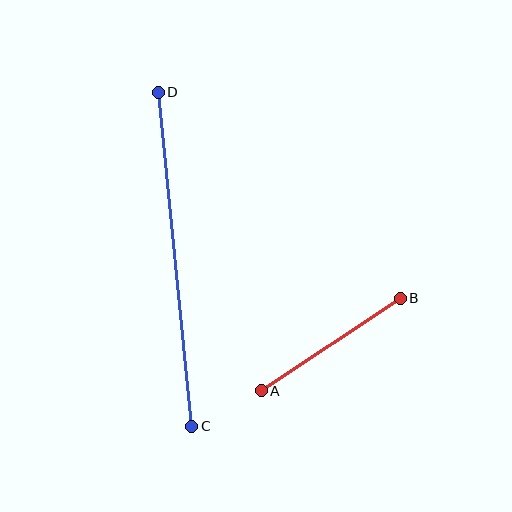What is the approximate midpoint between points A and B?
The midpoint is at approximately (331, 345) pixels.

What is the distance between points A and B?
The distance is approximately 167 pixels.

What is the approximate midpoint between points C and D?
The midpoint is at approximately (175, 259) pixels.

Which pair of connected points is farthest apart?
Points C and D are farthest apart.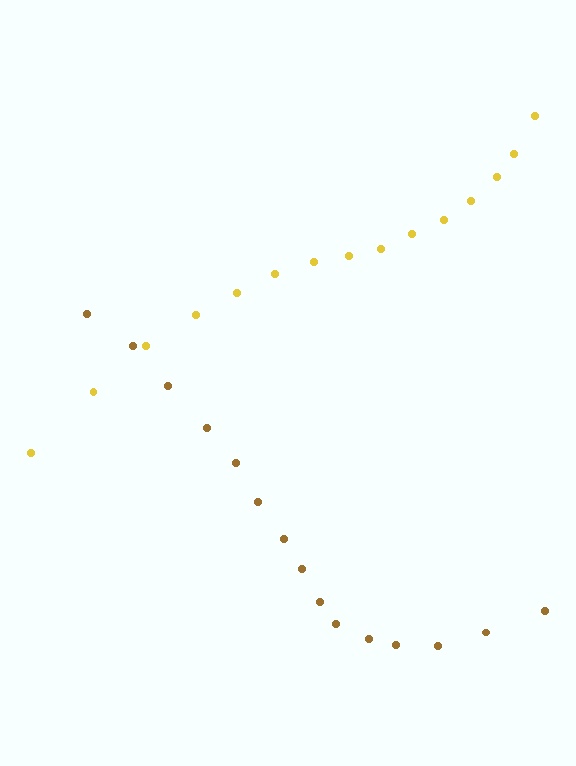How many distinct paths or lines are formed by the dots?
There are 2 distinct paths.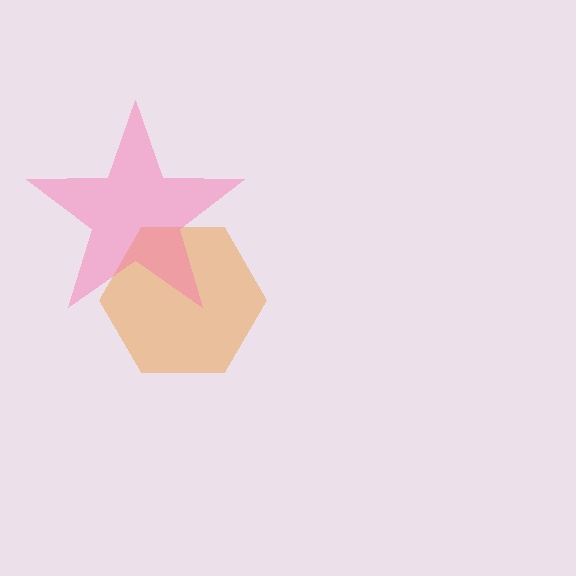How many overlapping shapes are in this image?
There are 2 overlapping shapes in the image.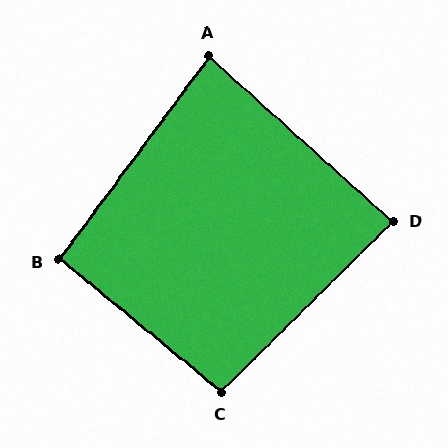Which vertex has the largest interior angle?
C, at approximately 96 degrees.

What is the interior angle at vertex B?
Approximately 93 degrees (approximately right).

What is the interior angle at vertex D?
Approximately 87 degrees (approximately right).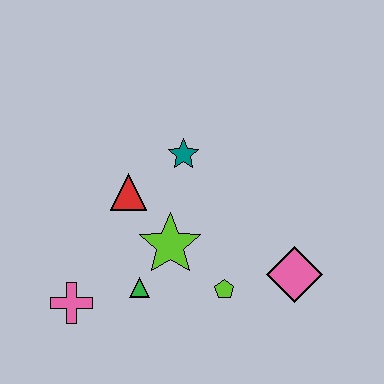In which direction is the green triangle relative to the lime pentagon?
The green triangle is to the left of the lime pentagon.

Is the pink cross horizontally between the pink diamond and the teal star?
No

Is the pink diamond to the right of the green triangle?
Yes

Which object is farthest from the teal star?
The pink cross is farthest from the teal star.